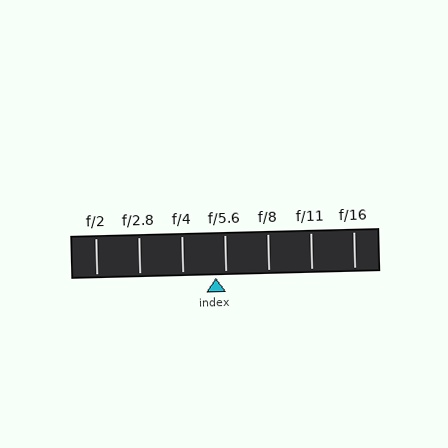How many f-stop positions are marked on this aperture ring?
There are 7 f-stop positions marked.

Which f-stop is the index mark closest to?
The index mark is closest to f/5.6.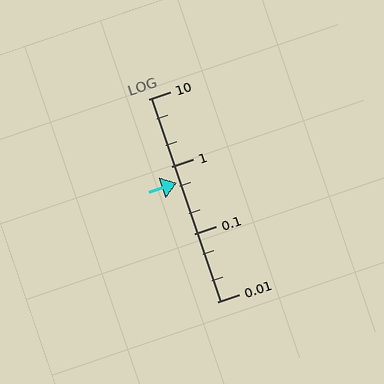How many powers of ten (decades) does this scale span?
The scale spans 3 decades, from 0.01 to 10.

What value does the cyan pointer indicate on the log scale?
The pointer indicates approximately 0.58.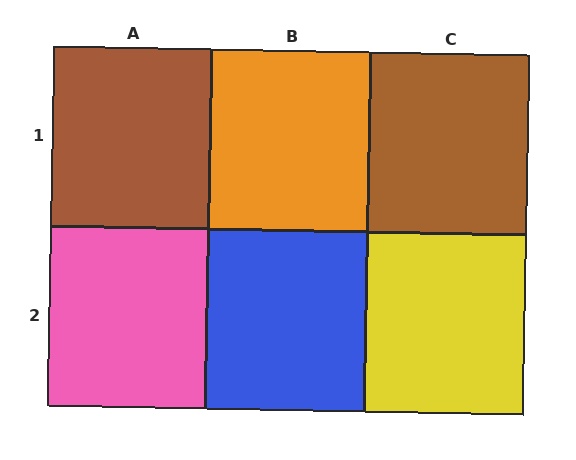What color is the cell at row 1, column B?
Orange.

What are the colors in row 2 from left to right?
Pink, blue, yellow.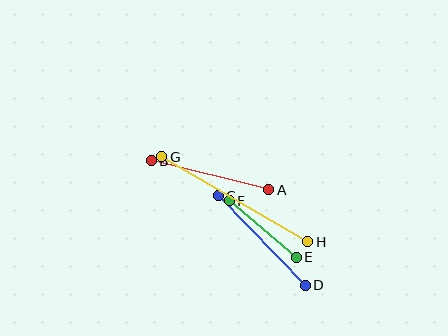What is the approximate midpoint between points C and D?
The midpoint is at approximately (262, 240) pixels.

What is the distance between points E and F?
The distance is approximately 88 pixels.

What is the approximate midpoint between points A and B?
The midpoint is at approximately (210, 175) pixels.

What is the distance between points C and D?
The distance is approximately 125 pixels.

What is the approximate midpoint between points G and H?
The midpoint is at approximately (235, 199) pixels.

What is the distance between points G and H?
The distance is approximately 169 pixels.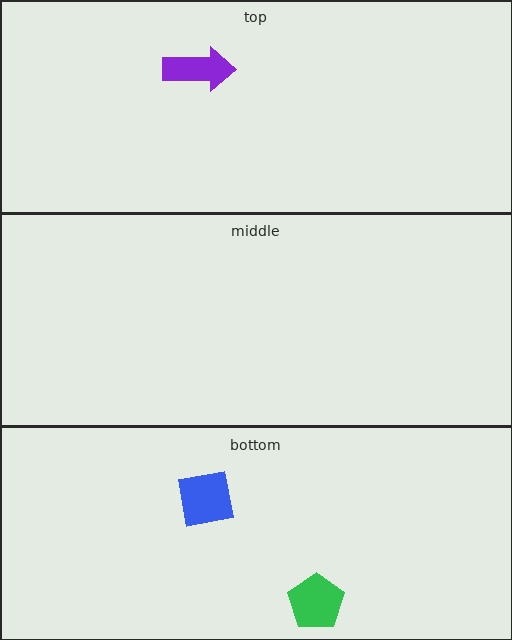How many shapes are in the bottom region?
2.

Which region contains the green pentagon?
The bottom region.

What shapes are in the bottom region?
The green pentagon, the blue square.